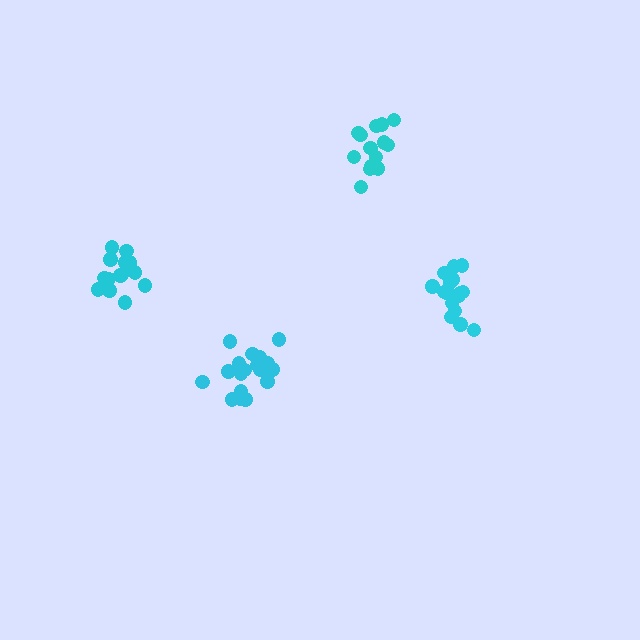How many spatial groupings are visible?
There are 4 spatial groupings.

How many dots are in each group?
Group 1: 16 dots, Group 2: 14 dots, Group 3: 19 dots, Group 4: 16 dots (65 total).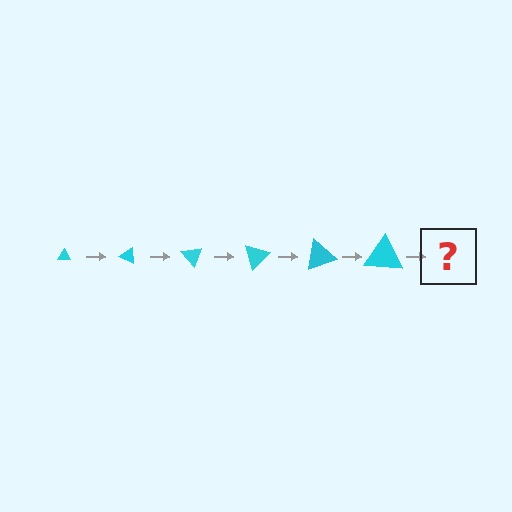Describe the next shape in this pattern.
It should be a triangle, larger than the previous one and rotated 150 degrees from the start.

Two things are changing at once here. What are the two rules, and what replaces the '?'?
The two rules are that the triangle grows larger each step and it rotates 25 degrees each step. The '?' should be a triangle, larger than the previous one and rotated 150 degrees from the start.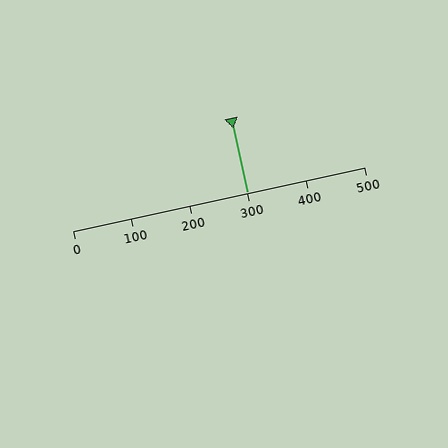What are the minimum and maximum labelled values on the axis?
The axis runs from 0 to 500.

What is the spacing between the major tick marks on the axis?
The major ticks are spaced 100 apart.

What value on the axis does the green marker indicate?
The marker indicates approximately 300.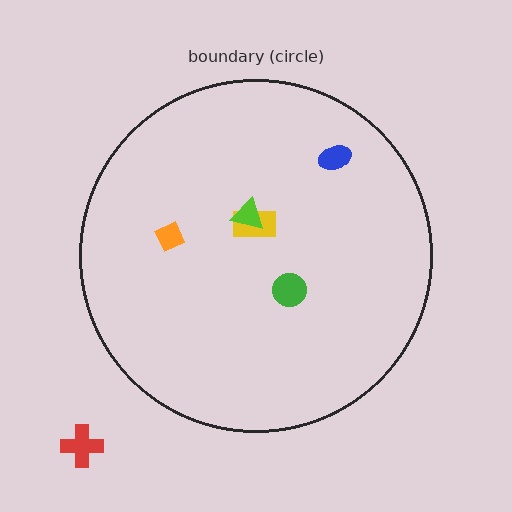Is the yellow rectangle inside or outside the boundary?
Inside.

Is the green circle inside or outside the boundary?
Inside.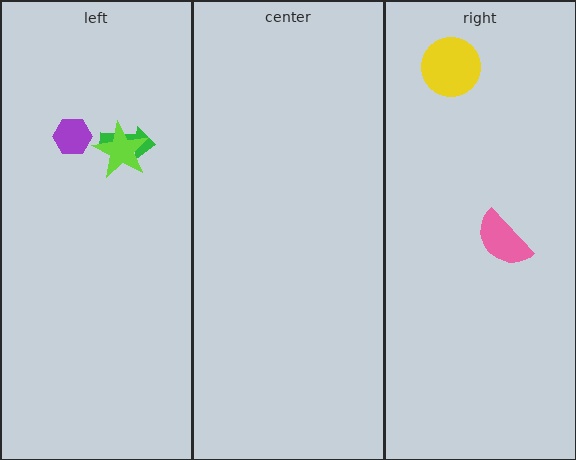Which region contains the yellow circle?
The right region.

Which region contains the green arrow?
The left region.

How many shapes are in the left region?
3.